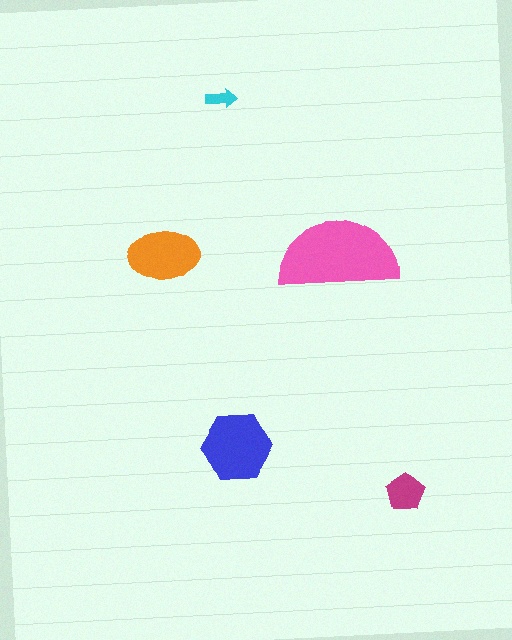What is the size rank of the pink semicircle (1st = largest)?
1st.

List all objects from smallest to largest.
The cyan arrow, the magenta pentagon, the orange ellipse, the blue hexagon, the pink semicircle.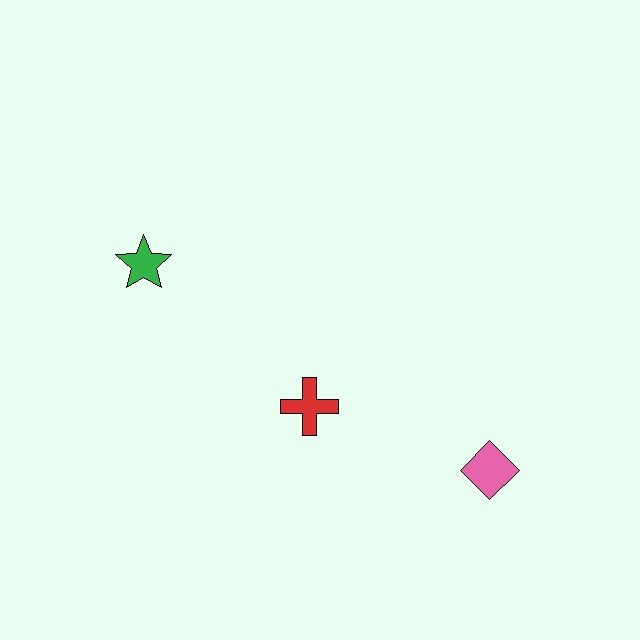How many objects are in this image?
There are 3 objects.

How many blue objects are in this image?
There are no blue objects.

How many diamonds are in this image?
There is 1 diamond.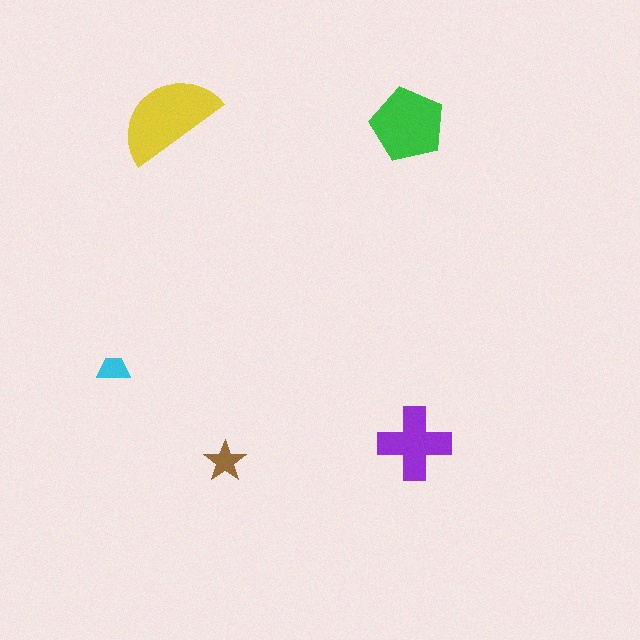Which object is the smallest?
The cyan trapezoid.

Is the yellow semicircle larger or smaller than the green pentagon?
Larger.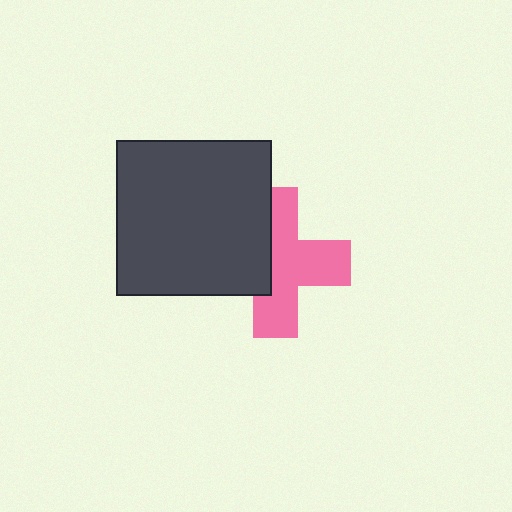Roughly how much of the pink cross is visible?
About half of it is visible (roughly 62%).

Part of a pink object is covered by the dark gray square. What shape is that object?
It is a cross.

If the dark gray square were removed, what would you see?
You would see the complete pink cross.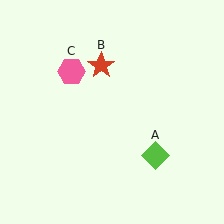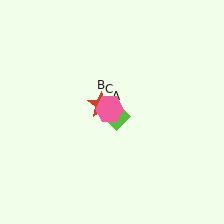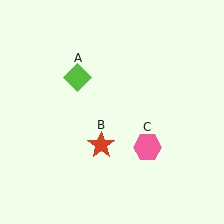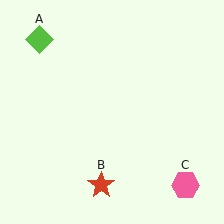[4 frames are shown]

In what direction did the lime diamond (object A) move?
The lime diamond (object A) moved up and to the left.